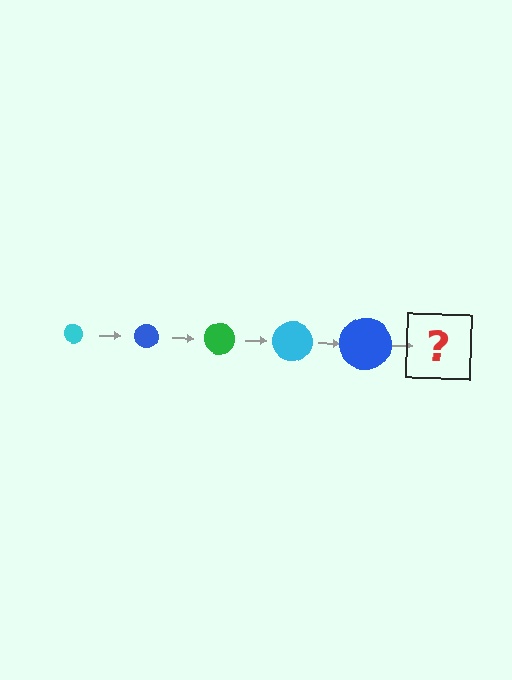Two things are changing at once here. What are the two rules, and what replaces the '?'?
The two rules are that the circle grows larger each step and the color cycles through cyan, blue, and green. The '?' should be a green circle, larger than the previous one.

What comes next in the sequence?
The next element should be a green circle, larger than the previous one.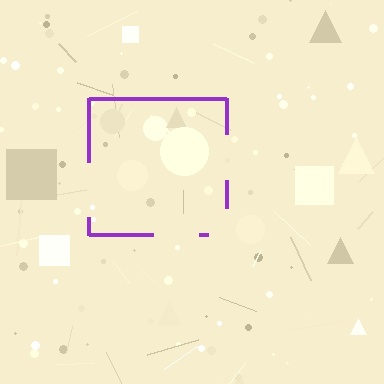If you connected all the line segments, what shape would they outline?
They would outline a square.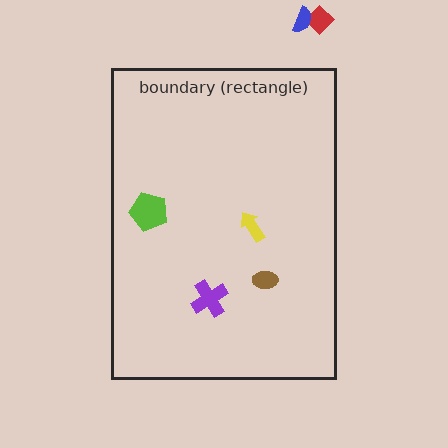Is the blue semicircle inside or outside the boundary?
Outside.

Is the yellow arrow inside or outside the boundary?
Inside.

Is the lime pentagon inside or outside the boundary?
Inside.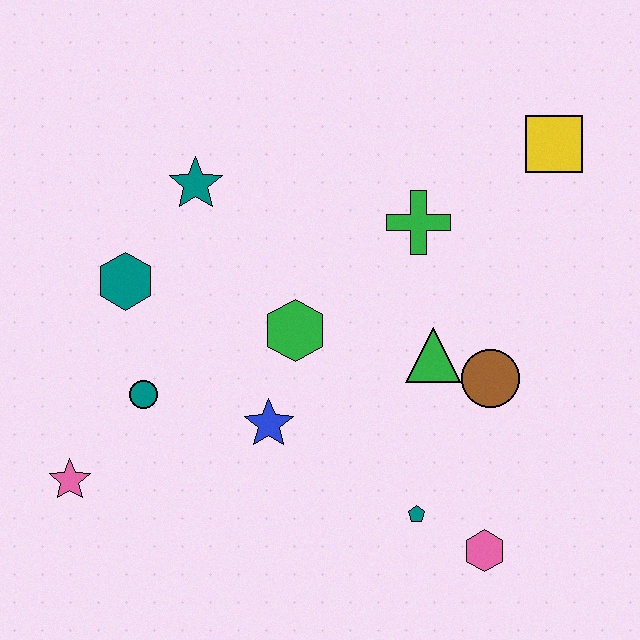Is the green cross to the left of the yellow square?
Yes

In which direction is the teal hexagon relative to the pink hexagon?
The teal hexagon is to the left of the pink hexagon.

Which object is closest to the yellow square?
The green cross is closest to the yellow square.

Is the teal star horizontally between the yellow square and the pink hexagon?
No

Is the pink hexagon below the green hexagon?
Yes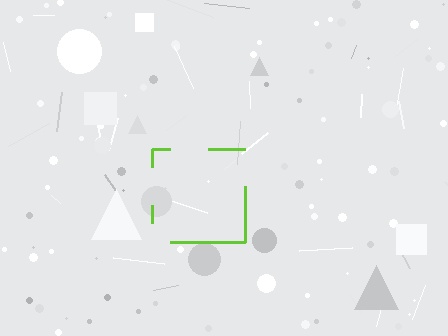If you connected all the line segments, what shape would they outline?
They would outline a square.